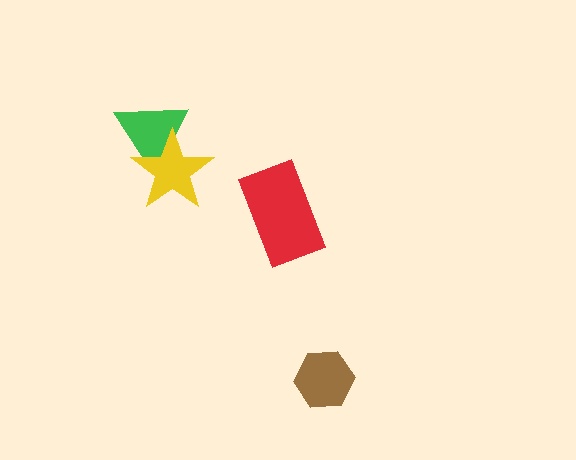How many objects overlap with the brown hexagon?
0 objects overlap with the brown hexagon.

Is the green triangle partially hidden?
Yes, it is partially covered by another shape.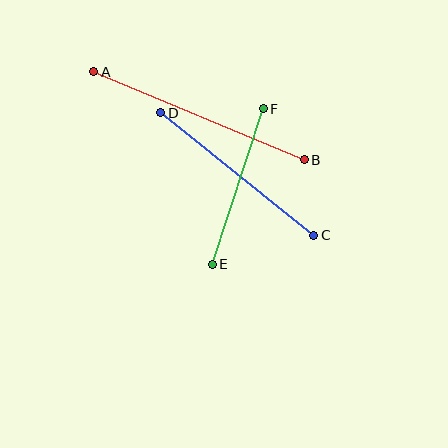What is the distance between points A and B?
The distance is approximately 228 pixels.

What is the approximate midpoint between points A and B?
The midpoint is at approximately (199, 116) pixels.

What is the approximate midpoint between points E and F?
The midpoint is at approximately (238, 187) pixels.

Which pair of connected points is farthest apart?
Points A and B are farthest apart.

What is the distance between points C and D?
The distance is approximately 196 pixels.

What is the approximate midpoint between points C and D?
The midpoint is at approximately (237, 174) pixels.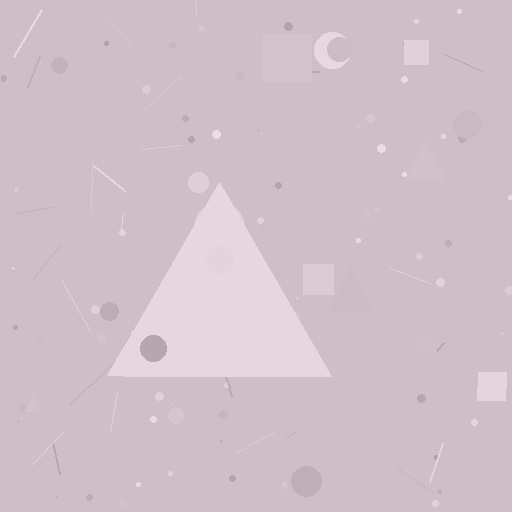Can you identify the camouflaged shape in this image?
The camouflaged shape is a triangle.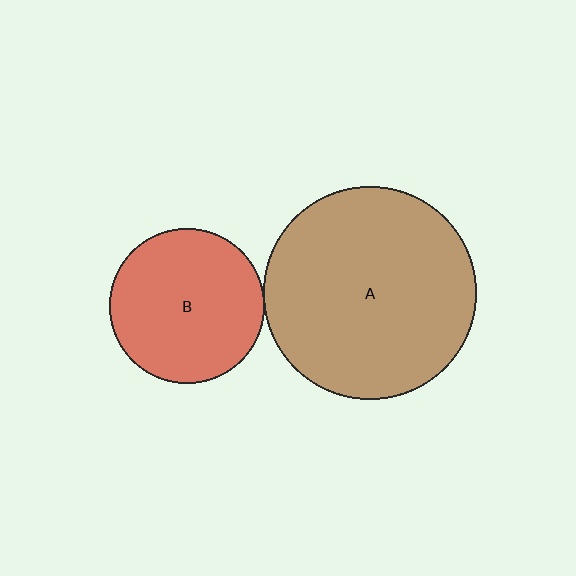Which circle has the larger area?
Circle A (brown).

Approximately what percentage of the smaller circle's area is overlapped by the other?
Approximately 5%.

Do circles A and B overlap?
Yes.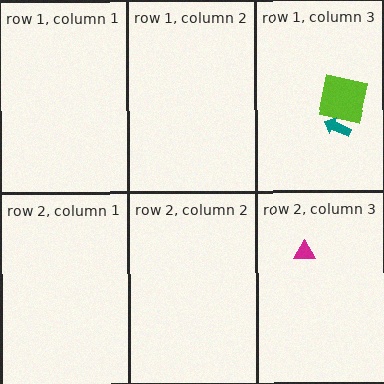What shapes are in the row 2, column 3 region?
The magenta triangle.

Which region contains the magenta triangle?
The row 2, column 3 region.